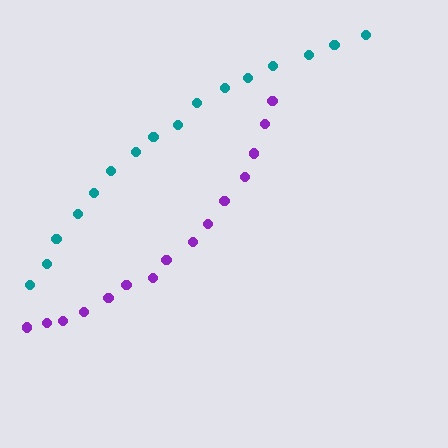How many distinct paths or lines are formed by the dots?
There are 2 distinct paths.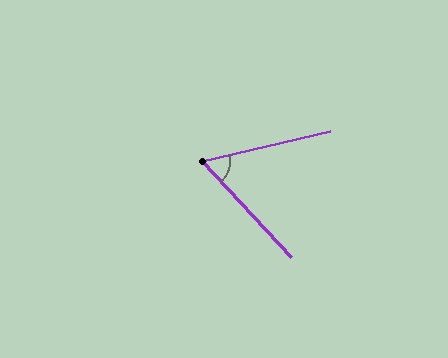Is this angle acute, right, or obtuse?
It is acute.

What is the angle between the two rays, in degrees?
Approximately 60 degrees.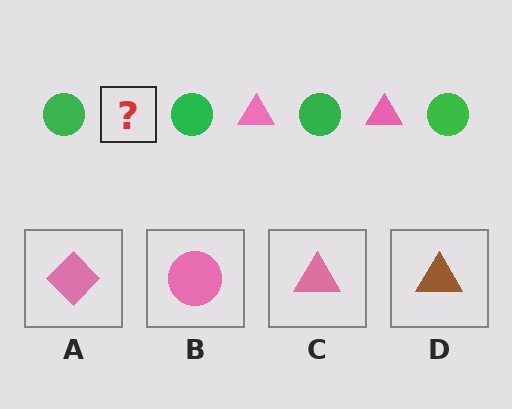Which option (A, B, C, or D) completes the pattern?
C.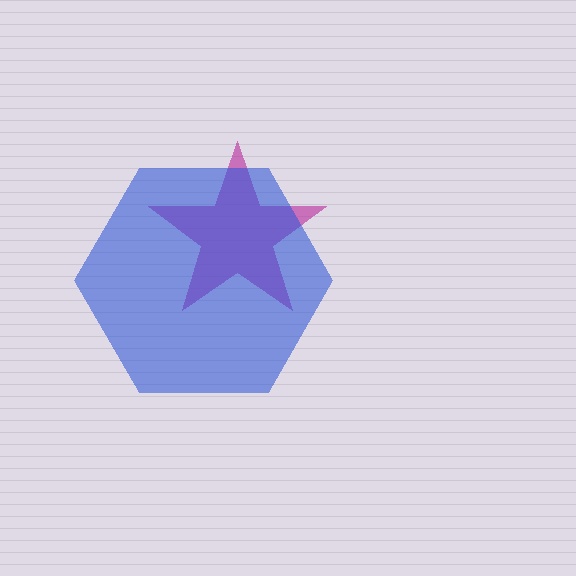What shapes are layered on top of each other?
The layered shapes are: a magenta star, a blue hexagon.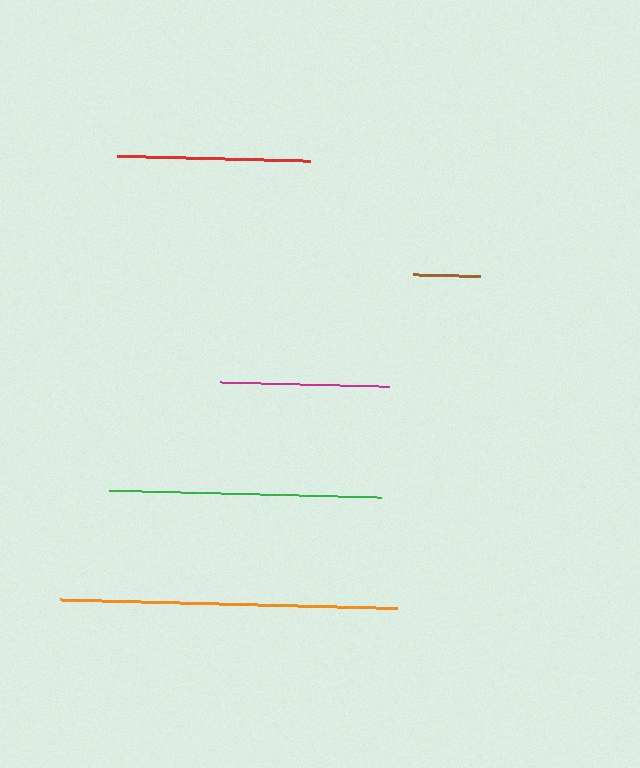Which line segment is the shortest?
The brown line is the shortest at approximately 66 pixels.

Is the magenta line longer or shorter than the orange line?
The orange line is longer than the magenta line.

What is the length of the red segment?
The red segment is approximately 194 pixels long.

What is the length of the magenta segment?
The magenta segment is approximately 170 pixels long.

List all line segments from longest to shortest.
From longest to shortest: orange, green, red, magenta, brown.